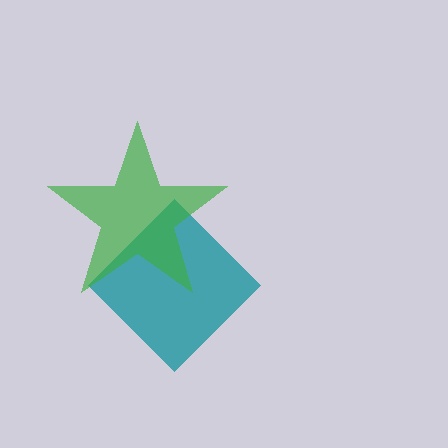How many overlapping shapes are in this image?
There are 2 overlapping shapes in the image.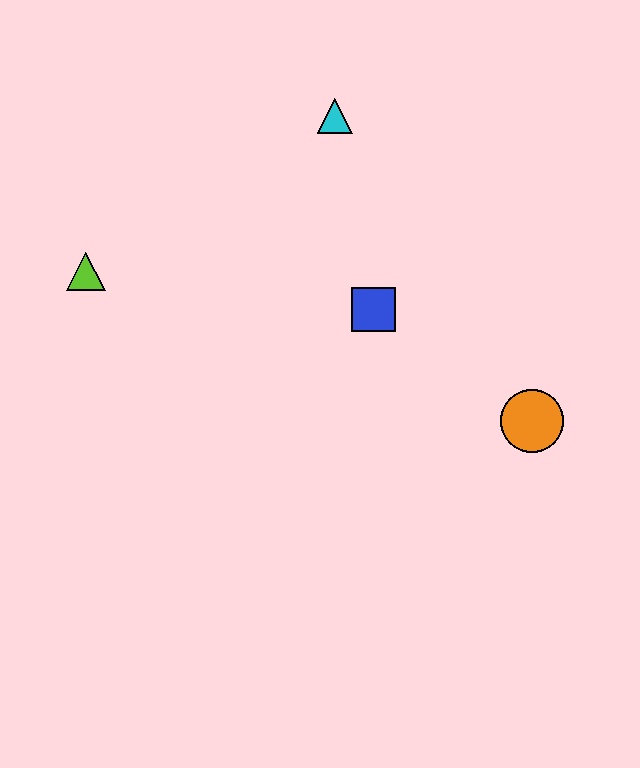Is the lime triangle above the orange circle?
Yes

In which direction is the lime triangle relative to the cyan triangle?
The lime triangle is to the left of the cyan triangle.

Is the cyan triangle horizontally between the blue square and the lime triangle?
Yes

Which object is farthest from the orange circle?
The lime triangle is farthest from the orange circle.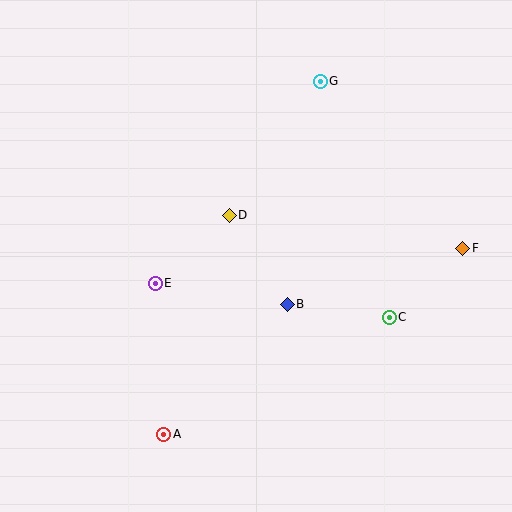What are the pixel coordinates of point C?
Point C is at (389, 317).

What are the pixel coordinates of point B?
Point B is at (287, 304).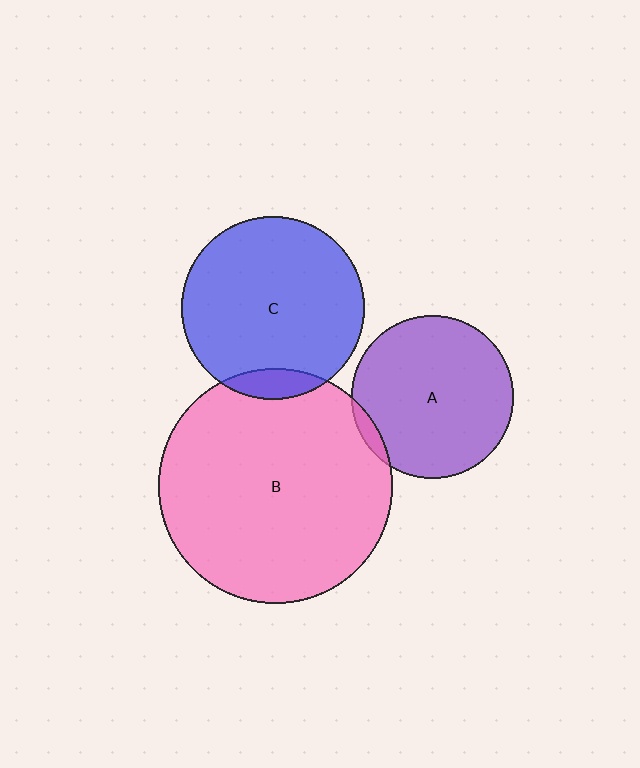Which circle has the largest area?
Circle B (pink).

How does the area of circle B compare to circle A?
Approximately 2.1 times.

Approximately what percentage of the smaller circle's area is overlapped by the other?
Approximately 5%.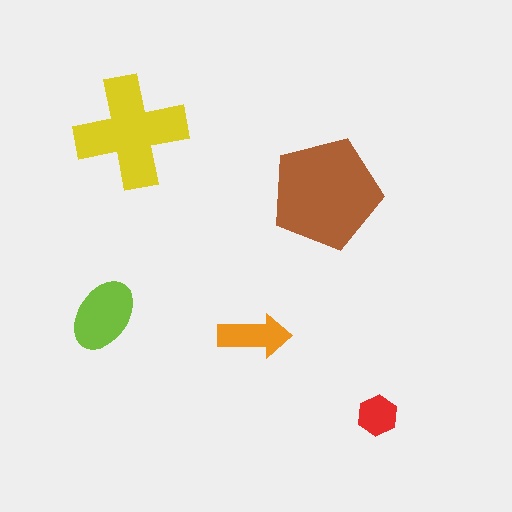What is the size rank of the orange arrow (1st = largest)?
4th.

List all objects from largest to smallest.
The brown pentagon, the yellow cross, the lime ellipse, the orange arrow, the red hexagon.